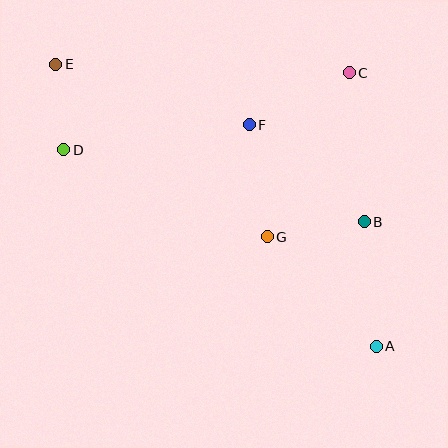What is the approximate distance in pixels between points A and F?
The distance between A and F is approximately 256 pixels.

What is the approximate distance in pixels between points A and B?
The distance between A and B is approximately 125 pixels.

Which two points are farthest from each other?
Points A and E are farthest from each other.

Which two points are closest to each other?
Points D and E are closest to each other.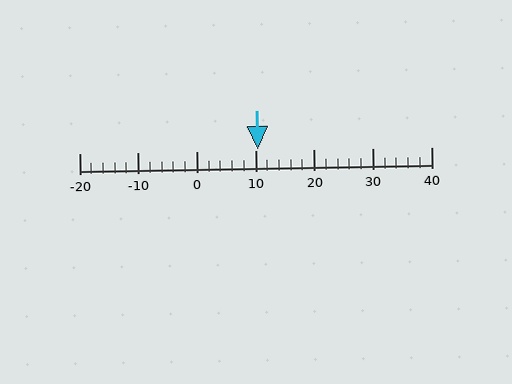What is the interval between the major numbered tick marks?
The major tick marks are spaced 10 units apart.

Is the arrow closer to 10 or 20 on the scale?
The arrow is closer to 10.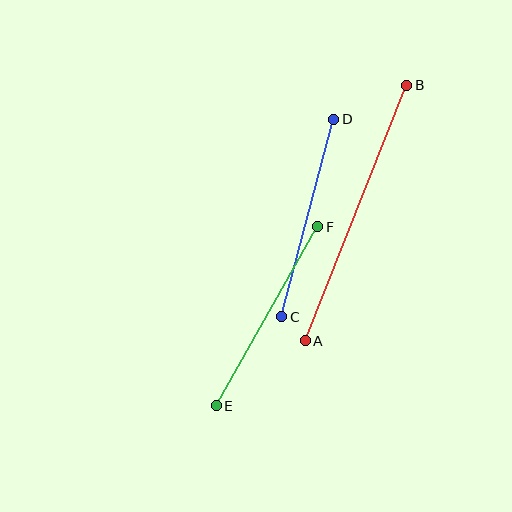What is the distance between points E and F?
The distance is approximately 206 pixels.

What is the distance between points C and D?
The distance is approximately 204 pixels.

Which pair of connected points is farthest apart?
Points A and B are farthest apart.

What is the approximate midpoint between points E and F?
The midpoint is at approximately (267, 316) pixels.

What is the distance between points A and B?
The distance is approximately 275 pixels.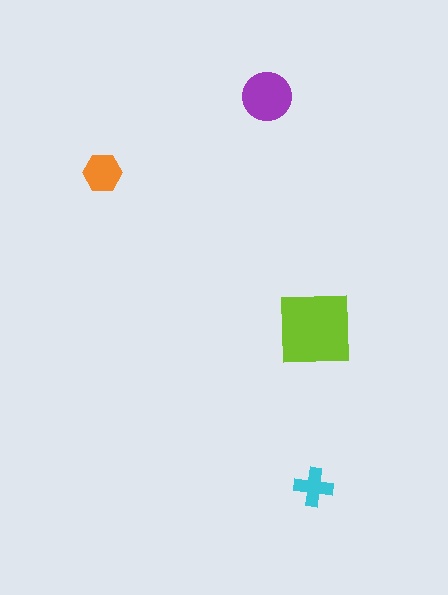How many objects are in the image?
There are 4 objects in the image.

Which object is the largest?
The lime square.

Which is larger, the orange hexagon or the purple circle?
The purple circle.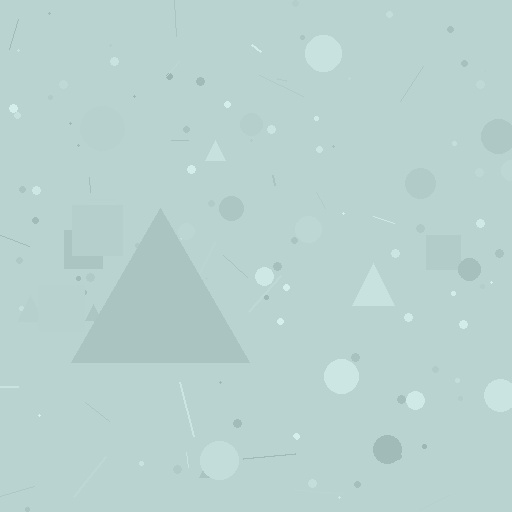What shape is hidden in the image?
A triangle is hidden in the image.